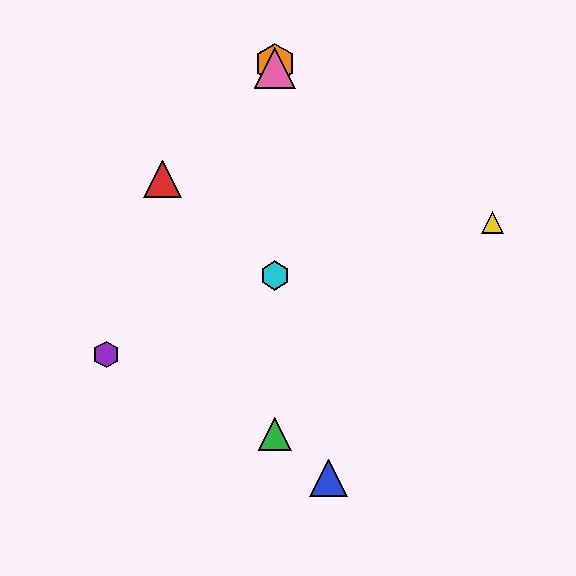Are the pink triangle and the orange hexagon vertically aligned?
Yes, both are at x≈275.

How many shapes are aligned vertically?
4 shapes (the green triangle, the orange hexagon, the cyan hexagon, the pink triangle) are aligned vertically.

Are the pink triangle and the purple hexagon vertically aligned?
No, the pink triangle is at x≈275 and the purple hexagon is at x≈106.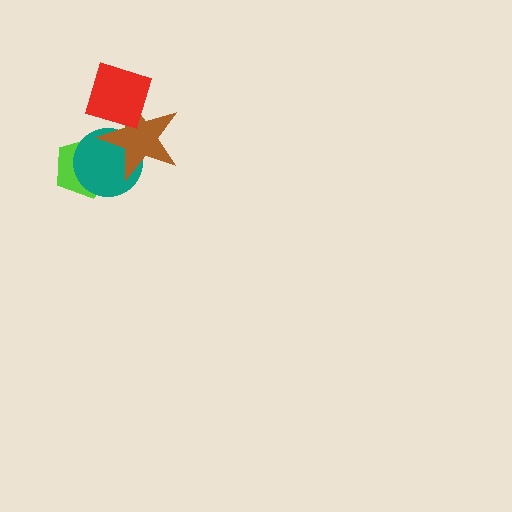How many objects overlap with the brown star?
3 objects overlap with the brown star.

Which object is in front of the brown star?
The red diamond is in front of the brown star.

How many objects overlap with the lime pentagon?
2 objects overlap with the lime pentagon.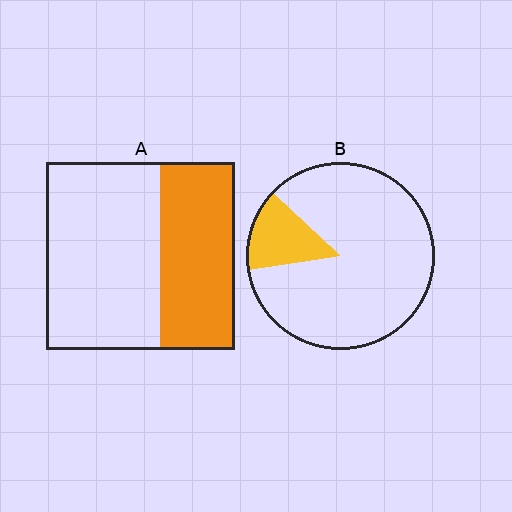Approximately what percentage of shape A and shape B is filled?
A is approximately 40% and B is approximately 15%.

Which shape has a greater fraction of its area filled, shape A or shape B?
Shape A.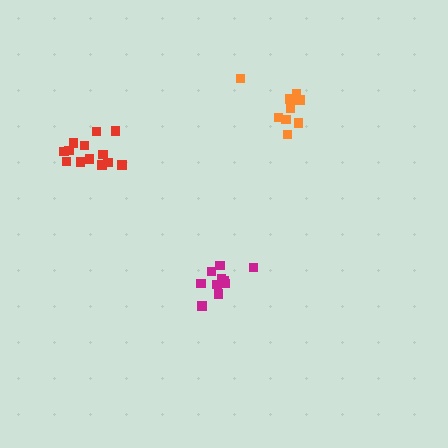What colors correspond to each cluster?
The clusters are colored: red, orange, magenta.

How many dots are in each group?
Group 1: 13 dots, Group 2: 10 dots, Group 3: 10 dots (33 total).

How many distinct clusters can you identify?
There are 3 distinct clusters.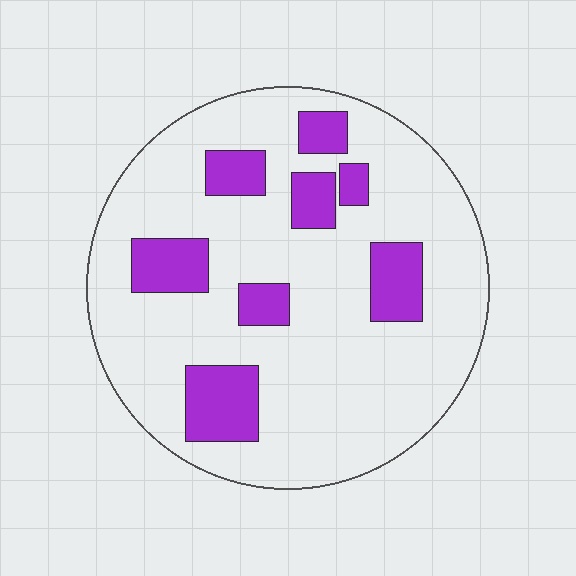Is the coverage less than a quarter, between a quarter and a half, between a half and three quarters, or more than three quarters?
Less than a quarter.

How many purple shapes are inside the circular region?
8.